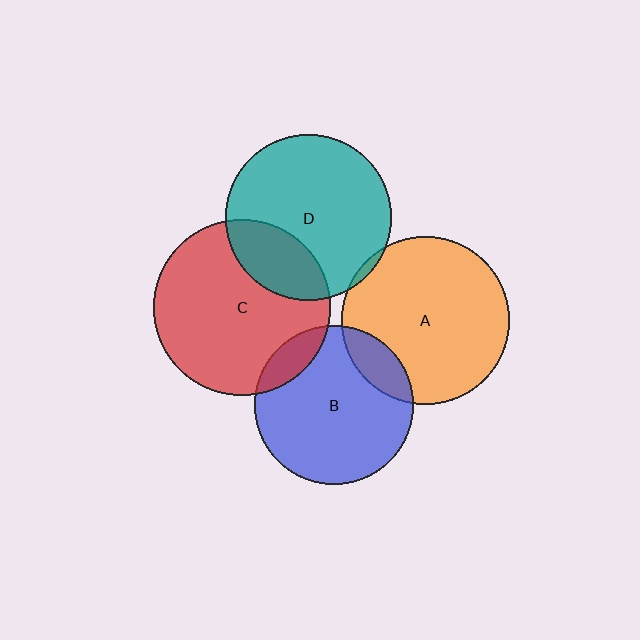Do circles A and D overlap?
Yes.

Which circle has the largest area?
Circle C (red).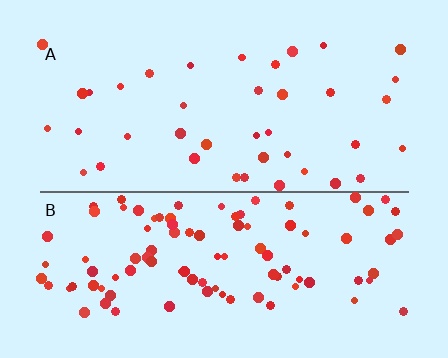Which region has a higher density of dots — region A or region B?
B (the bottom).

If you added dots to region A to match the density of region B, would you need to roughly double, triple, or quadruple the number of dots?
Approximately double.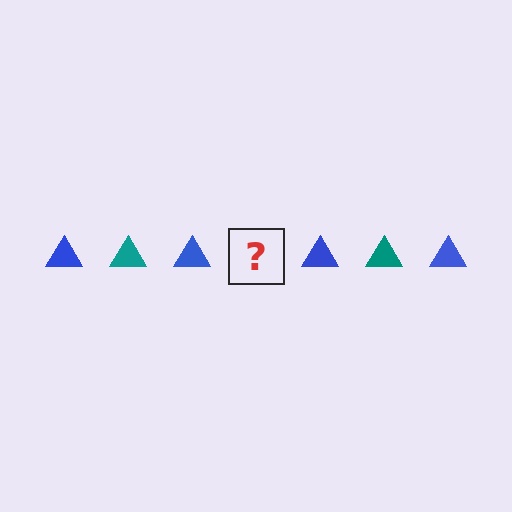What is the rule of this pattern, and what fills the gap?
The rule is that the pattern cycles through blue, teal triangles. The gap should be filled with a teal triangle.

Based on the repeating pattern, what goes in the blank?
The blank should be a teal triangle.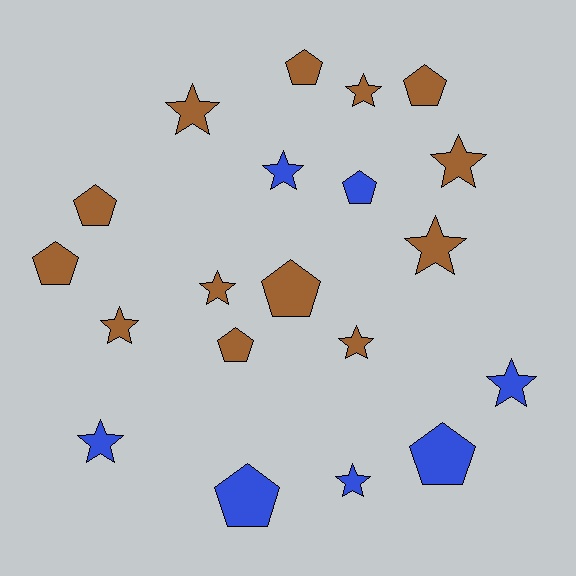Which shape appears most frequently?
Star, with 11 objects.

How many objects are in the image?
There are 20 objects.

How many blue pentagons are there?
There are 3 blue pentagons.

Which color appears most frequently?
Brown, with 13 objects.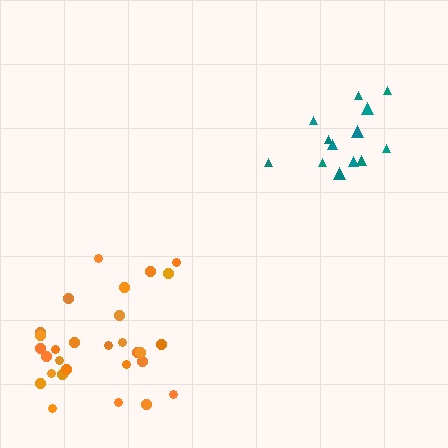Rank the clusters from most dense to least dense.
orange, teal.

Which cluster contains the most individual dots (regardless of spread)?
Orange (29).